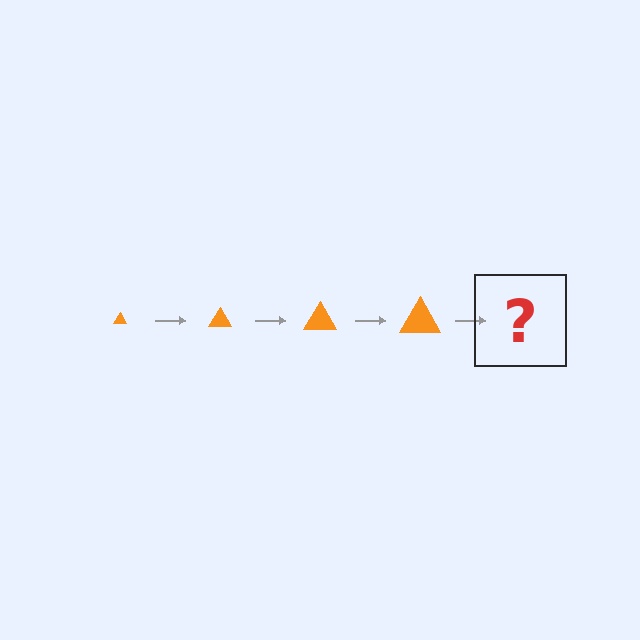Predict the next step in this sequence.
The next step is an orange triangle, larger than the previous one.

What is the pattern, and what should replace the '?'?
The pattern is that the triangle gets progressively larger each step. The '?' should be an orange triangle, larger than the previous one.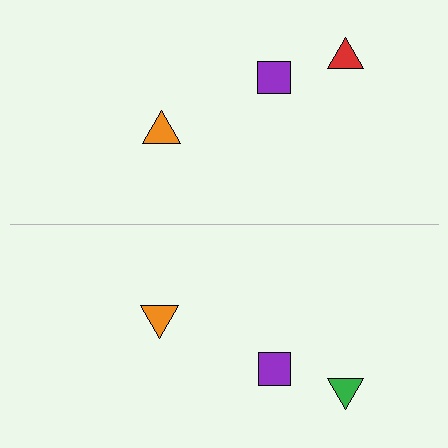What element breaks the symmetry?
The green triangle on the bottom side breaks the symmetry — its mirror counterpart is red.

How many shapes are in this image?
There are 6 shapes in this image.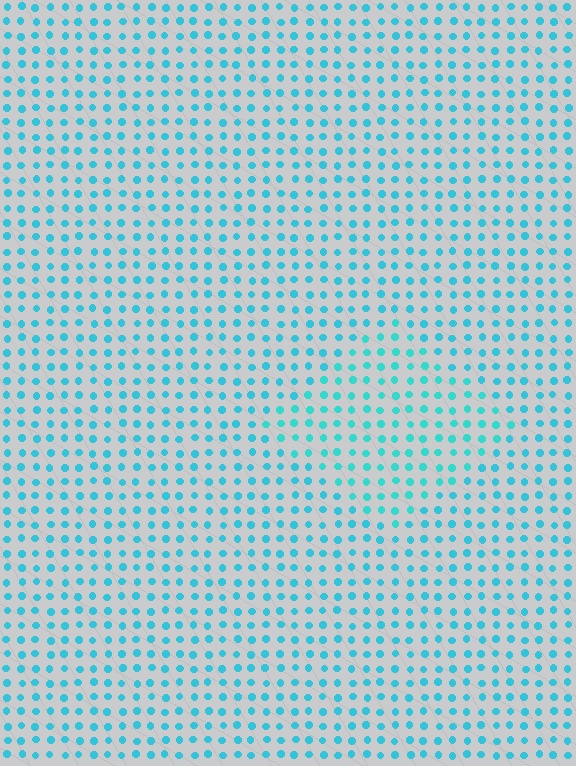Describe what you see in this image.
The image is filled with small cyan elements in a uniform arrangement. A diamond-shaped region is visible where the elements are tinted to a slightly different hue, forming a subtle color boundary.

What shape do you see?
I see a diamond.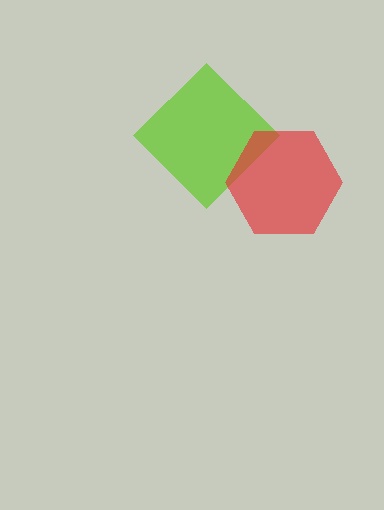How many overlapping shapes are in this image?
There are 2 overlapping shapes in the image.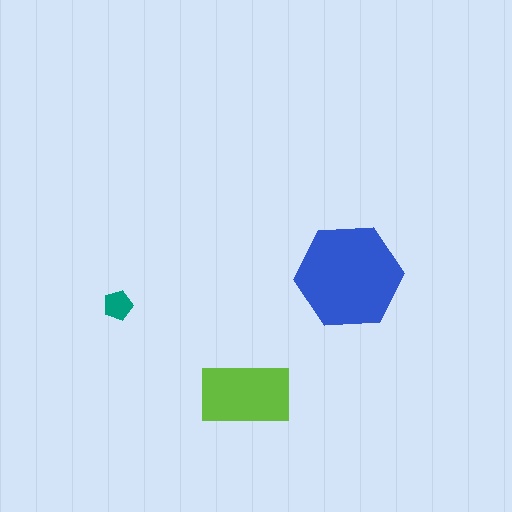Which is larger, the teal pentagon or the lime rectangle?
The lime rectangle.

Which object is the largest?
The blue hexagon.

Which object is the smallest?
The teal pentagon.